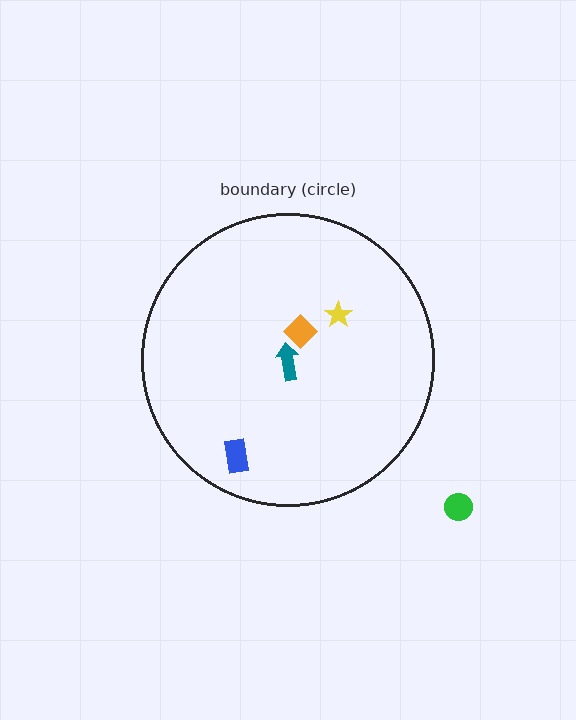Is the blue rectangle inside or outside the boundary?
Inside.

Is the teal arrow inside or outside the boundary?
Inside.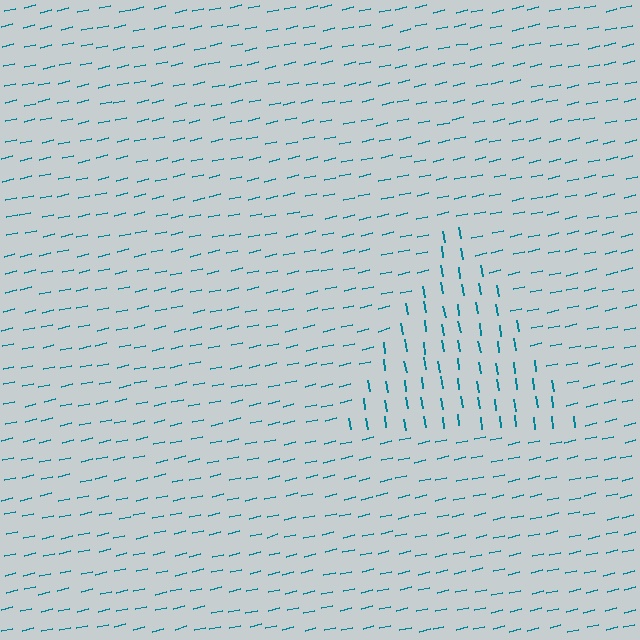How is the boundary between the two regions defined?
The boundary is defined purely by a change in line orientation (approximately 86 degrees difference). All lines are the same color and thickness.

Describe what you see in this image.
The image is filled with small teal line segments. A triangle region in the image has lines oriented differently from the surrounding lines, creating a visible texture boundary.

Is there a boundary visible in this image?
Yes, there is a texture boundary formed by a change in line orientation.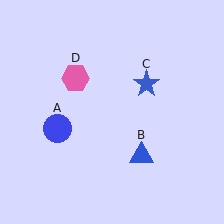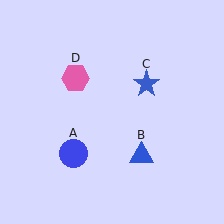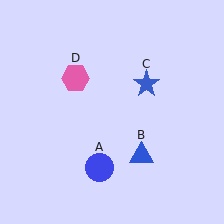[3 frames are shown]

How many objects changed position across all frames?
1 object changed position: blue circle (object A).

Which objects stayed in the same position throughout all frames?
Blue triangle (object B) and blue star (object C) and pink hexagon (object D) remained stationary.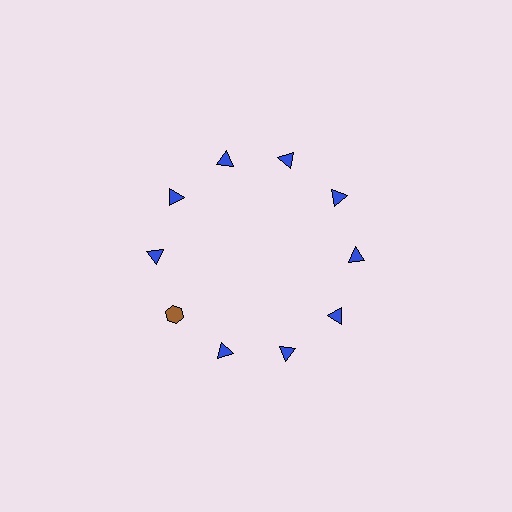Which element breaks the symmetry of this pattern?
The brown hexagon at roughly the 8 o'clock position breaks the symmetry. All other shapes are blue triangles.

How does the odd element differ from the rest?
It differs in both color (brown instead of blue) and shape (hexagon instead of triangle).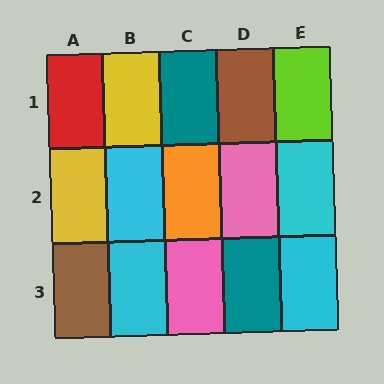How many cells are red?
1 cell is red.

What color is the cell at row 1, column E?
Lime.